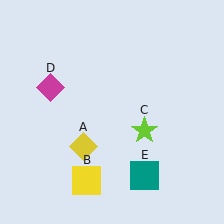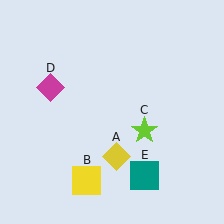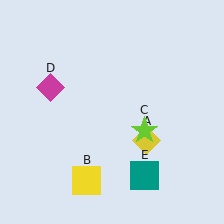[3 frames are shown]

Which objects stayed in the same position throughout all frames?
Yellow square (object B) and lime star (object C) and magenta diamond (object D) and teal square (object E) remained stationary.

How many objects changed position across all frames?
1 object changed position: yellow diamond (object A).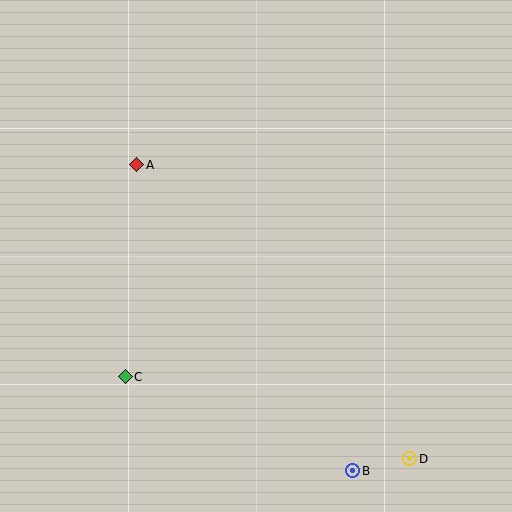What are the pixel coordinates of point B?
Point B is at (353, 471).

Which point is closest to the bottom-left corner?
Point C is closest to the bottom-left corner.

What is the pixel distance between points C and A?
The distance between C and A is 212 pixels.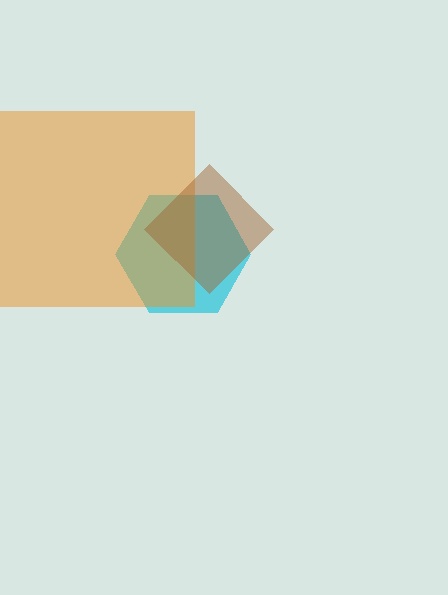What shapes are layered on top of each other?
The layered shapes are: a cyan hexagon, an orange square, a brown diamond.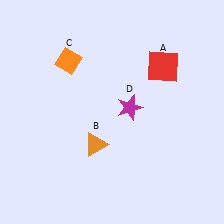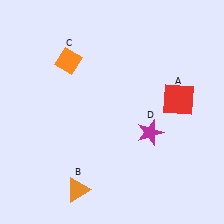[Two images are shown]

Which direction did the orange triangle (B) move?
The orange triangle (B) moved down.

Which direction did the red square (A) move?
The red square (A) moved down.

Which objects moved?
The objects that moved are: the red square (A), the orange triangle (B), the magenta star (D).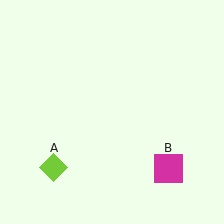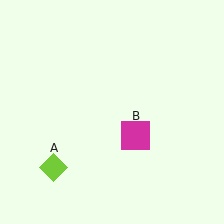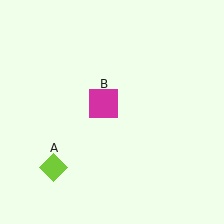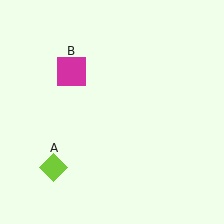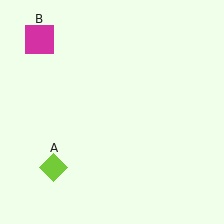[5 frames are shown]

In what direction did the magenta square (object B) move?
The magenta square (object B) moved up and to the left.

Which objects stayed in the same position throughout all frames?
Lime diamond (object A) remained stationary.